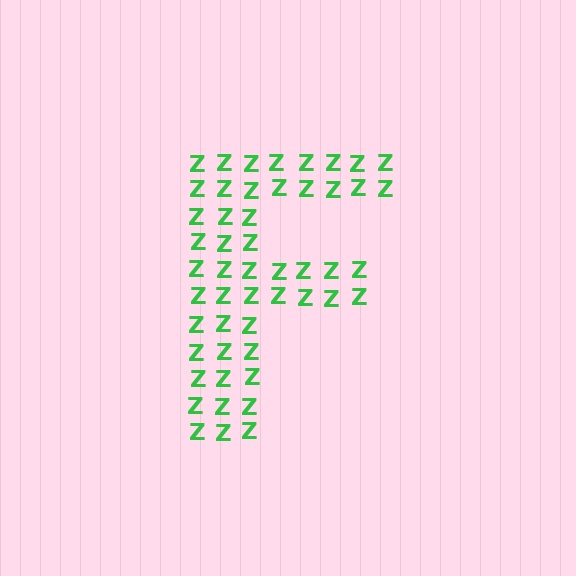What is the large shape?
The large shape is the letter F.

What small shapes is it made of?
It is made of small letter Z's.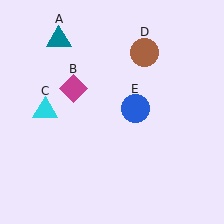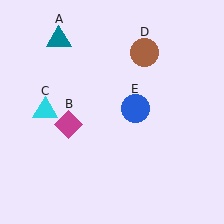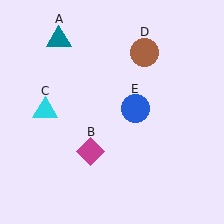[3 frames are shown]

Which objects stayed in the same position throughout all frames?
Teal triangle (object A) and cyan triangle (object C) and brown circle (object D) and blue circle (object E) remained stationary.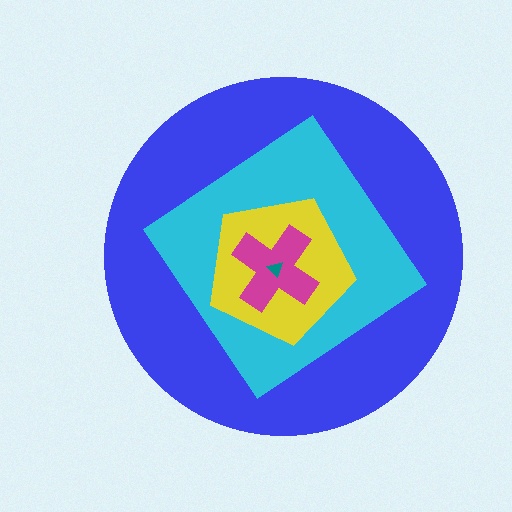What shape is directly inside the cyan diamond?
The yellow pentagon.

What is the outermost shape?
The blue circle.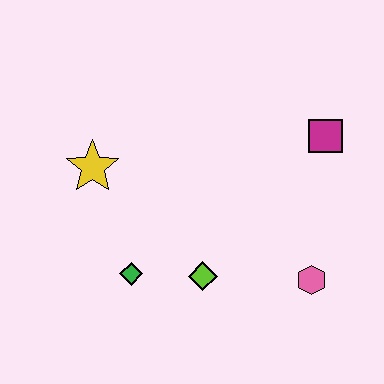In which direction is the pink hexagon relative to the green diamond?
The pink hexagon is to the right of the green diamond.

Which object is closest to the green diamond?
The lime diamond is closest to the green diamond.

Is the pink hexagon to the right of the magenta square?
No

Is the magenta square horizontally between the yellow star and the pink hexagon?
No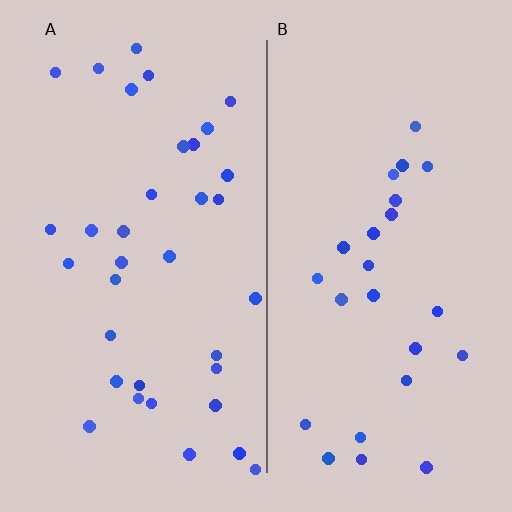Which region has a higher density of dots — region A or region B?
A (the left).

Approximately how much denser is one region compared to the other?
Approximately 1.4× — region A over region B.